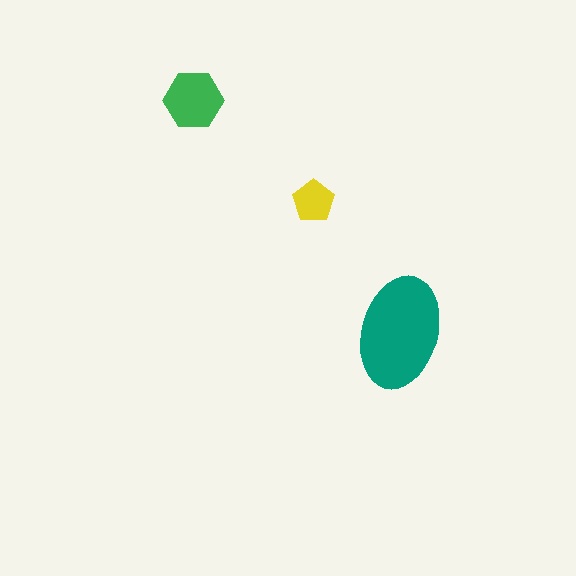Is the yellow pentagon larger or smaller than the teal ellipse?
Smaller.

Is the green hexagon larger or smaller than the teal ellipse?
Smaller.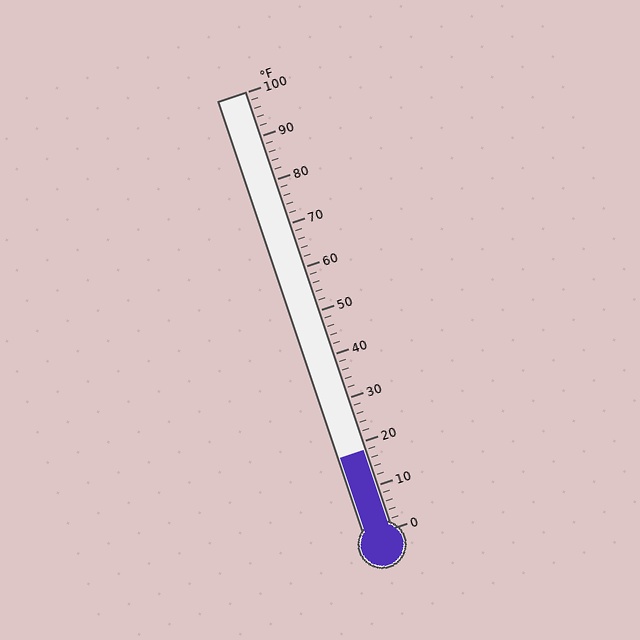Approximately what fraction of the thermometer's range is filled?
The thermometer is filled to approximately 20% of its range.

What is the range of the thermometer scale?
The thermometer scale ranges from 0°F to 100°F.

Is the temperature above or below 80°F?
The temperature is below 80°F.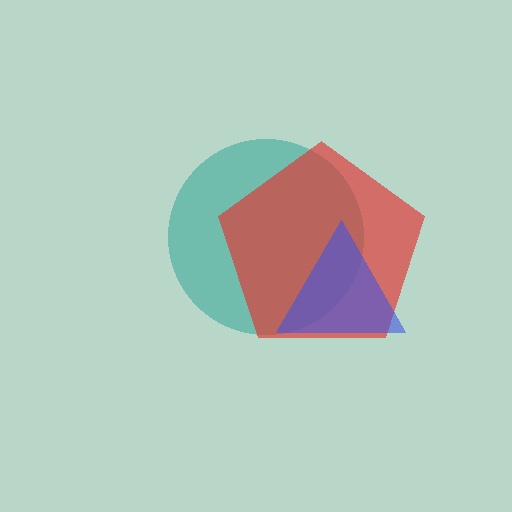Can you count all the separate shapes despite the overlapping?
Yes, there are 3 separate shapes.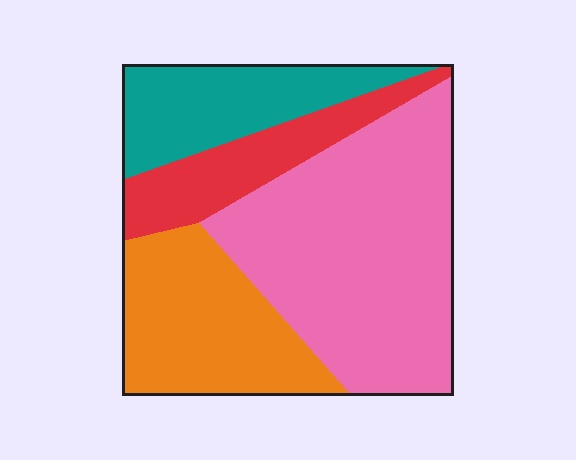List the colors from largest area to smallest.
From largest to smallest: pink, orange, teal, red.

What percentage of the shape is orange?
Orange takes up about one quarter (1/4) of the shape.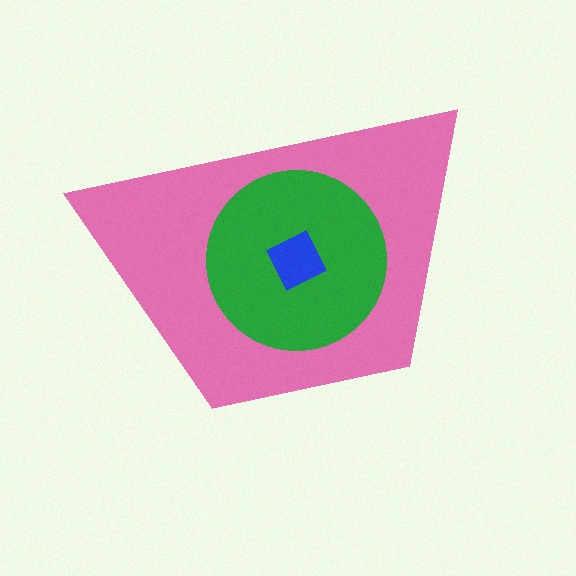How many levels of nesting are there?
3.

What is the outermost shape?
The pink trapezoid.